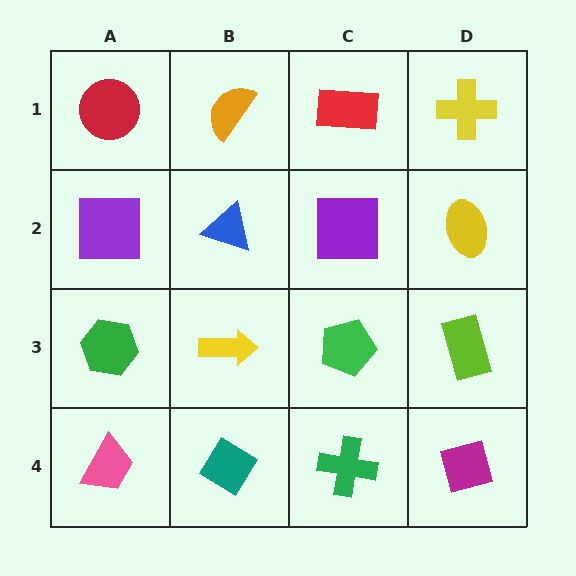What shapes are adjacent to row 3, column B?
A blue triangle (row 2, column B), a teal diamond (row 4, column B), a green hexagon (row 3, column A), a green pentagon (row 3, column C).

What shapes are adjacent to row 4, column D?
A lime rectangle (row 3, column D), a green cross (row 4, column C).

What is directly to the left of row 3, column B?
A green hexagon.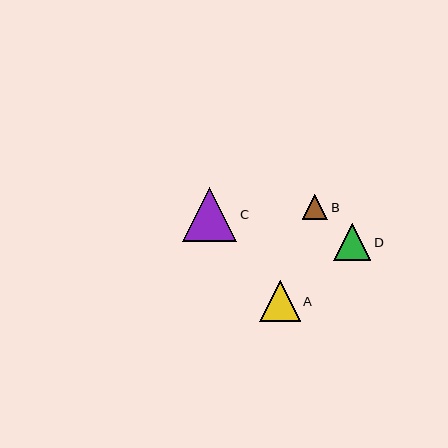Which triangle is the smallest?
Triangle B is the smallest with a size of approximately 25 pixels.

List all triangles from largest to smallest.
From largest to smallest: C, A, D, B.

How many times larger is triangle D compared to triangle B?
Triangle D is approximately 1.5 times the size of triangle B.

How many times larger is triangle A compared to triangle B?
Triangle A is approximately 1.6 times the size of triangle B.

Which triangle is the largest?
Triangle C is the largest with a size of approximately 54 pixels.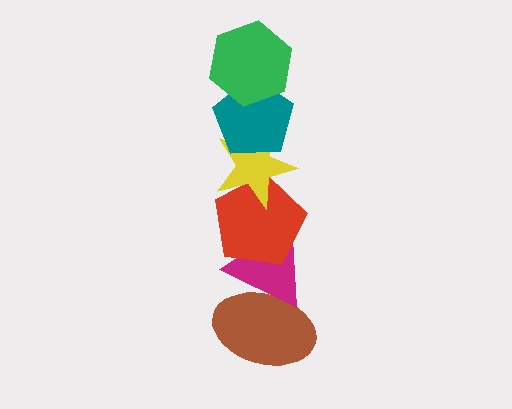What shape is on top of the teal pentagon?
The green hexagon is on top of the teal pentagon.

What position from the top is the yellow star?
The yellow star is 3rd from the top.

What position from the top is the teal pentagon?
The teal pentagon is 2nd from the top.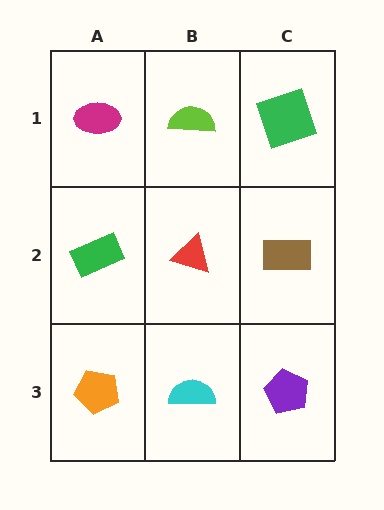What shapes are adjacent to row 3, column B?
A red triangle (row 2, column B), an orange pentagon (row 3, column A), a purple pentagon (row 3, column C).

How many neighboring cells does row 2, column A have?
3.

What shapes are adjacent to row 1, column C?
A brown rectangle (row 2, column C), a lime semicircle (row 1, column B).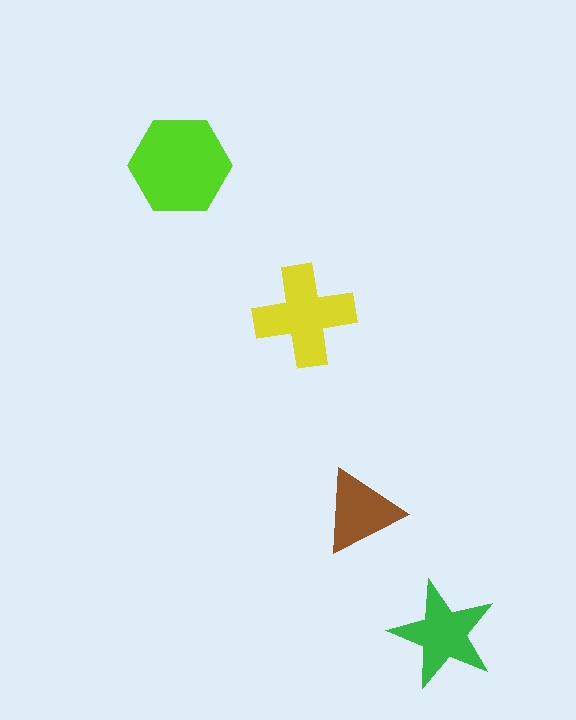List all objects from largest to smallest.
The lime hexagon, the yellow cross, the green star, the brown triangle.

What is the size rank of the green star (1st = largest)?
3rd.